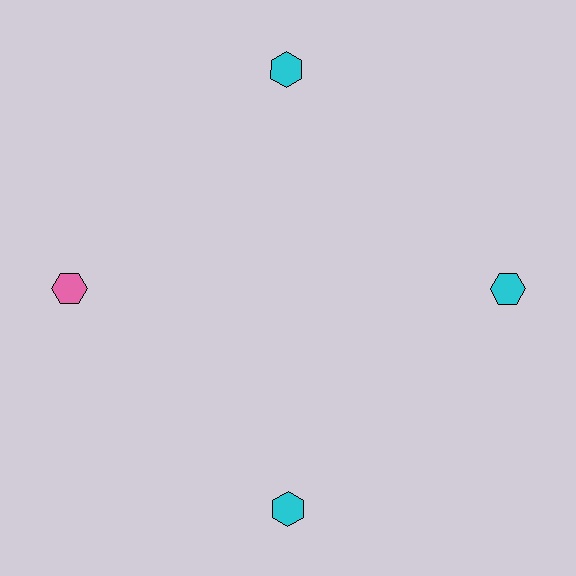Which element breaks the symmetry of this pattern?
The pink hexagon at roughly the 9 o'clock position breaks the symmetry. All other shapes are cyan hexagons.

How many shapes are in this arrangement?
There are 4 shapes arranged in a ring pattern.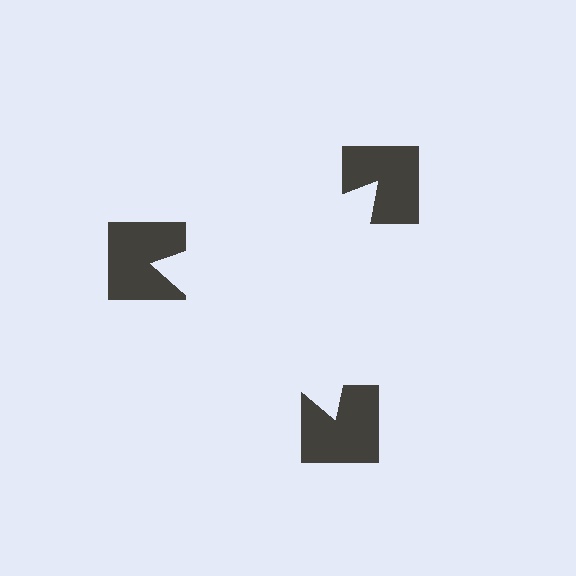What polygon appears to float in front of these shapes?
An illusory triangle — its edges are inferred from the aligned wedge cuts in the notched squares, not physically drawn.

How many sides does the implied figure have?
3 sides.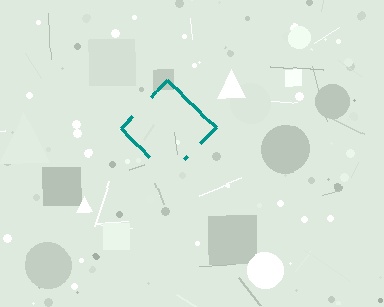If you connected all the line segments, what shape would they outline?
They would outline a diamond.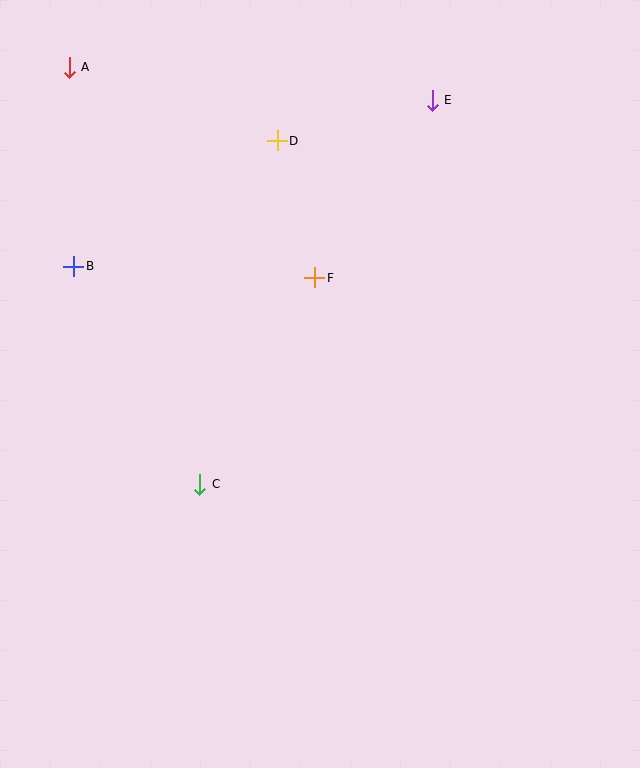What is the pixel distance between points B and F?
The distance between B and F is 241 pixels.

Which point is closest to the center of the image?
Point F at (315, 278) is closest to the center.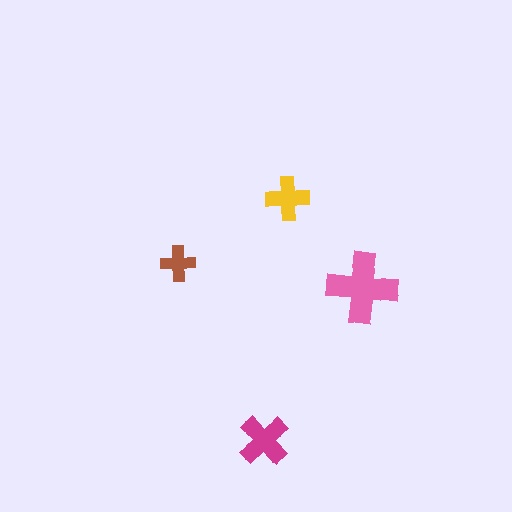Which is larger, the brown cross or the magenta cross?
The magenta one.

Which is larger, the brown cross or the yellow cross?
The yellow one.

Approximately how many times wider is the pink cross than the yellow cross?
About 1.5 times wider.